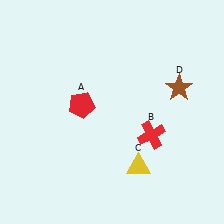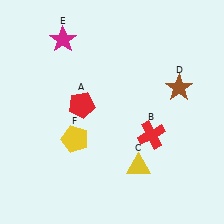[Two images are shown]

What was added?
A magenta star (E), a yellow pentagon (F) were added in Image 2.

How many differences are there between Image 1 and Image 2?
There are 2 differences between the two images.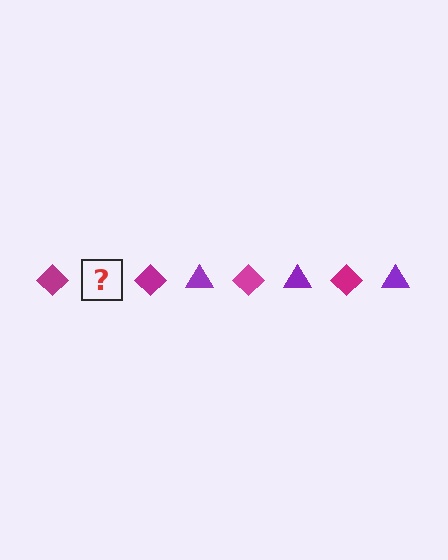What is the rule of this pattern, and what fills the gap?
The rule is that the pattern alternates between magenta diamond and purple triangle. The gap should be filled with a purple triangle.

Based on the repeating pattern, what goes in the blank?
The blank should be a purple triangle.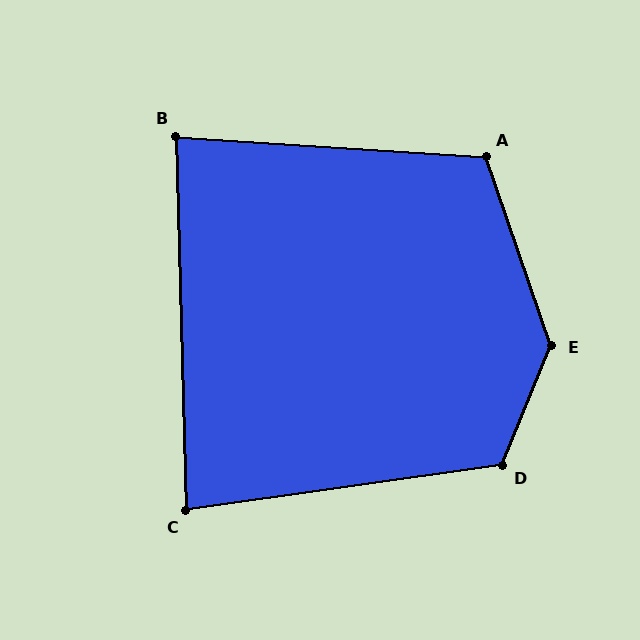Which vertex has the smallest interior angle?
C, at approximately 83 degrees.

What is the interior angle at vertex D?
Approximately 120 degrees (obtuse).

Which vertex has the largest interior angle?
E, at approximately 138 degrees.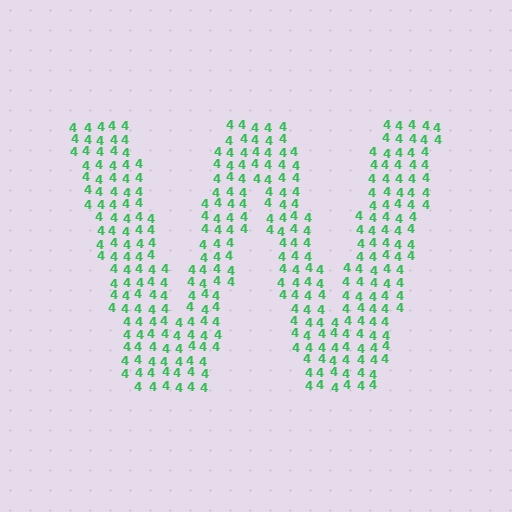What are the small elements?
The small elements are digit 4's.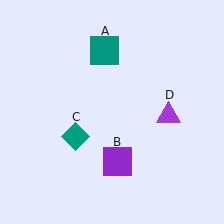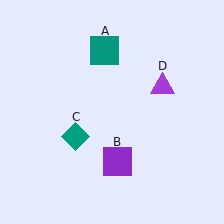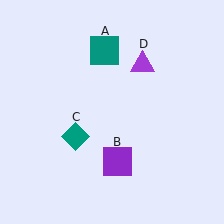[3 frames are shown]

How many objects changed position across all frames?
1 object changed position: purple triangle (object D).